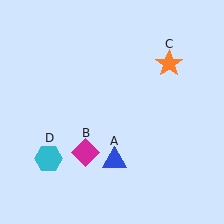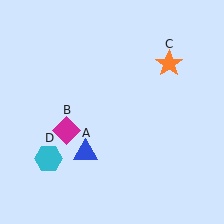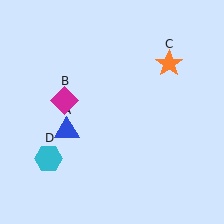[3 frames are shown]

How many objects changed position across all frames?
2 objects changed position: blue triangle (object A), magenta diamond (object B).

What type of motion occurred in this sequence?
The blue triangle (object A), magenta diamond (object B) rotated clockwise around the center of the scene.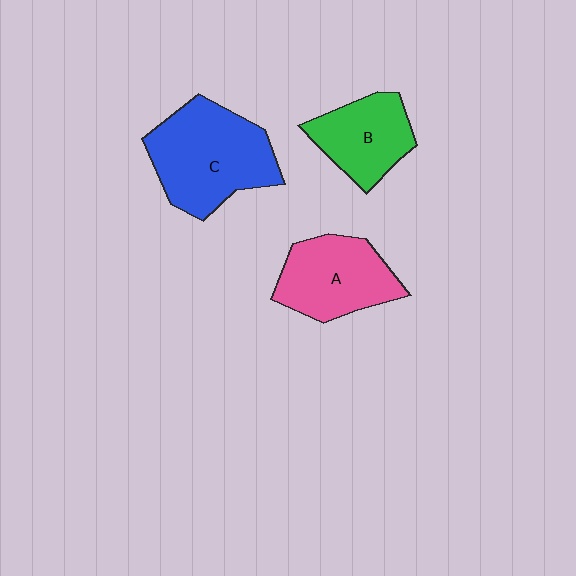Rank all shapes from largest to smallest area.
From largest to smallest: C (blue), A (pink), B (green).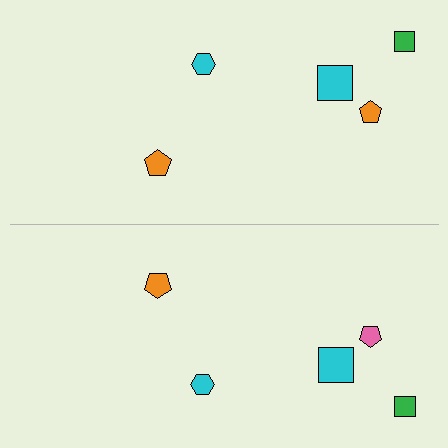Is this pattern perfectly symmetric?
No, the pattern is not perfectly symmetric. The pink pentagon on the bottom side breaks the symmetry — its mirror counterpart is orange.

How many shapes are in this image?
There are 10 shapes in this image.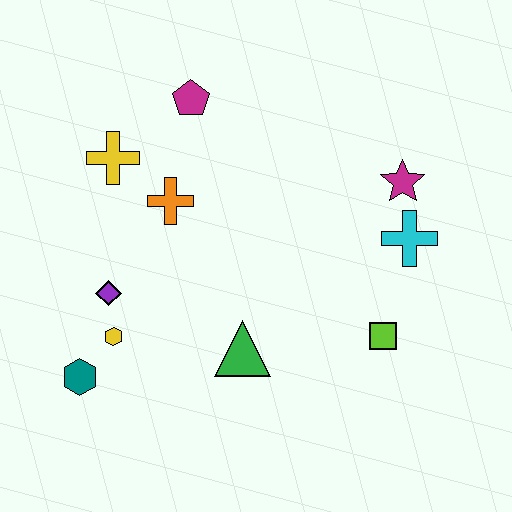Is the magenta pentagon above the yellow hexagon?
Yes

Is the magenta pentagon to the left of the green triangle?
Yes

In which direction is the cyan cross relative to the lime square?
The cyan cross is above the lime square.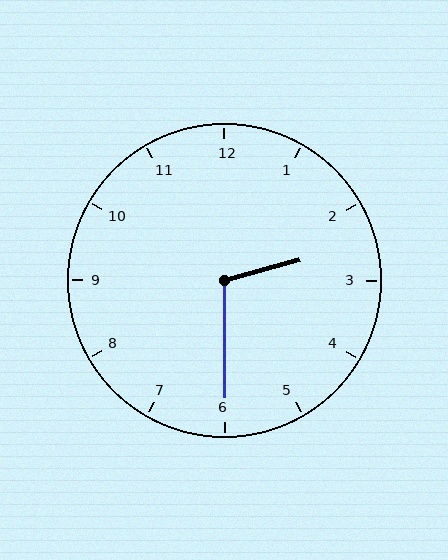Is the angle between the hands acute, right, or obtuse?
It is obtuse.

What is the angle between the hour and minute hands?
Approximately 105 degrees.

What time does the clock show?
2:30.